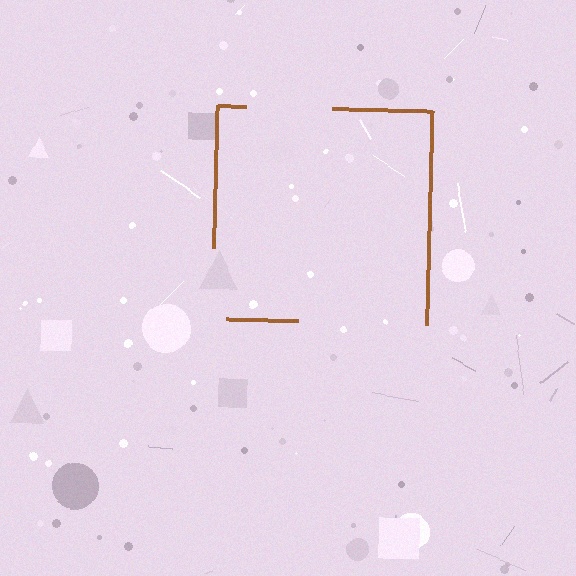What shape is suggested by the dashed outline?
The dashed outline suggests a square.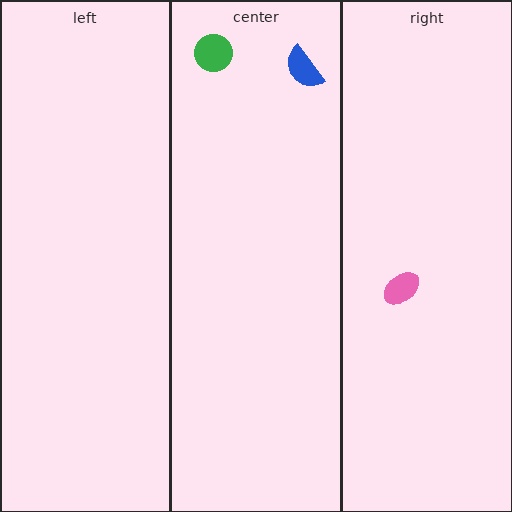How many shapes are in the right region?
1.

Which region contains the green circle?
The center region.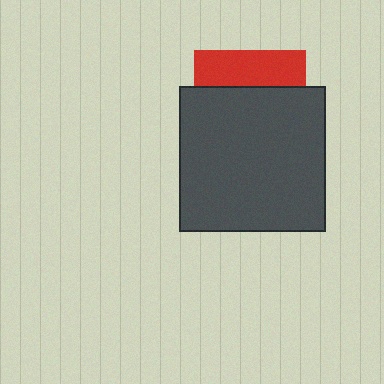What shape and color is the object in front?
The object in front is a dark gray square.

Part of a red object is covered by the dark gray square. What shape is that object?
It is a square.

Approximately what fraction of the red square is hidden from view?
Roughly 68% of the red square is hidden behind the dark gray square.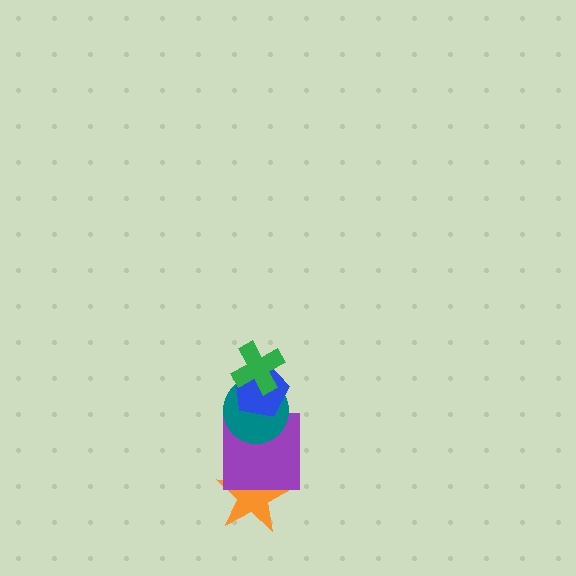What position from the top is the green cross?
The green cross is 1st from the top.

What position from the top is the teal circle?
The teal circle is 3rd from the top.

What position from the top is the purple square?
The purple square is 4th from the top.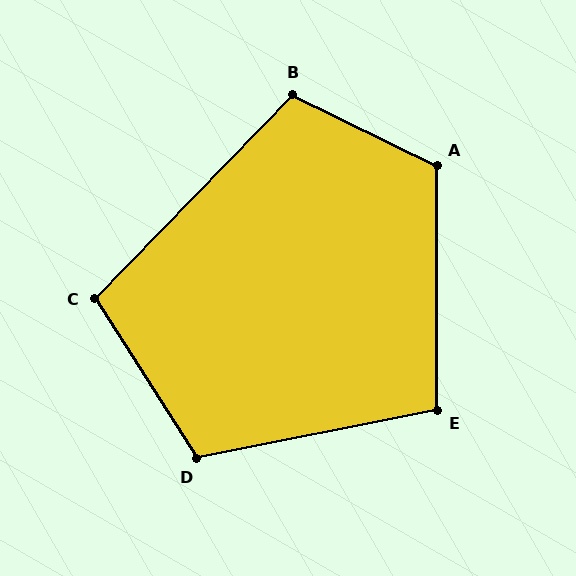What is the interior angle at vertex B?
Approximately 108 degrees (obtuse).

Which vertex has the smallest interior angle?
E, at approximately 101 degrees.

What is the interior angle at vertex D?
Approximately 111 degrees (obtuse).